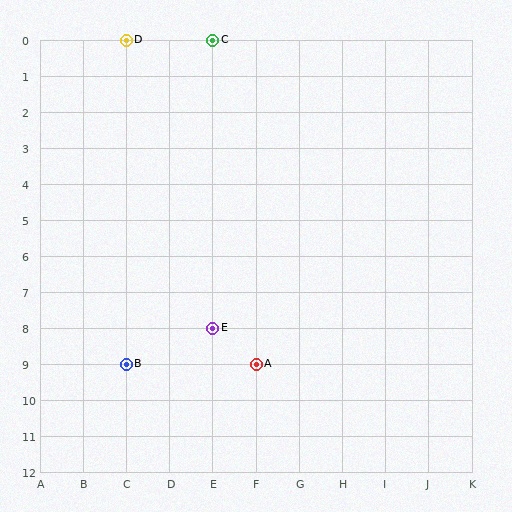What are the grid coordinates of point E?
Point E is at grid coordinates (E, 8).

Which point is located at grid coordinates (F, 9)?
Point A is at (F, 9).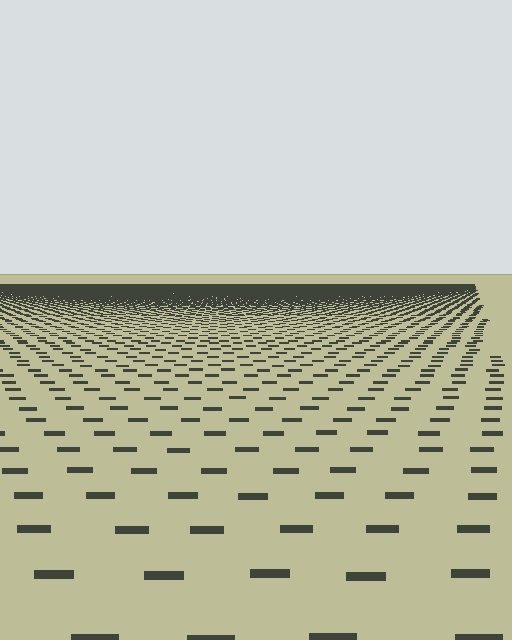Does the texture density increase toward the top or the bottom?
Density increases toward the top.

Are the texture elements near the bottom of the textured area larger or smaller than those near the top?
Larger. Near the bottom, elements are closer to the viewer and appear at a bigger on-screen size.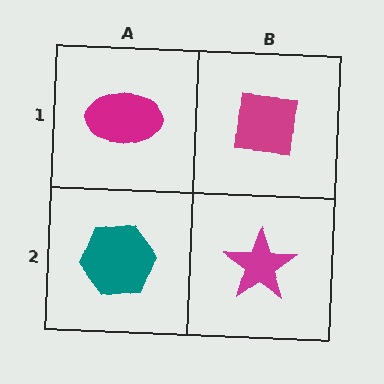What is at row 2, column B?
A magenta star.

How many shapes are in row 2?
2 shapes.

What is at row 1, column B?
A magenta square.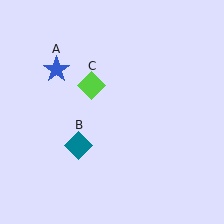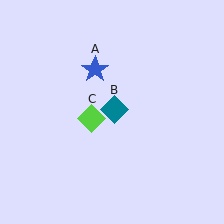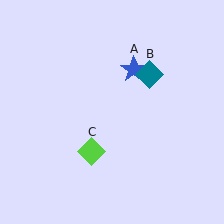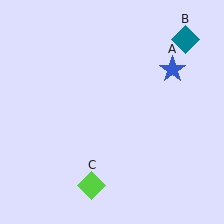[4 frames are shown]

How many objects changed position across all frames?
3 objects changed position: blue star (object A), teal diamond (object B), lime diamond (object C).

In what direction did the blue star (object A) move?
The blue star (object A) moved right.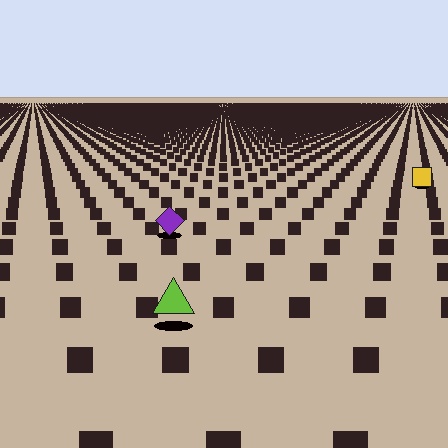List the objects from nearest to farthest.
From nearest to farthest: the lime triangle, the purple diamond, the yellow square.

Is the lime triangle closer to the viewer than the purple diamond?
Yes. The lime triangle is closer — you can tell from the texture gradient: the ground texture is coarser near it.